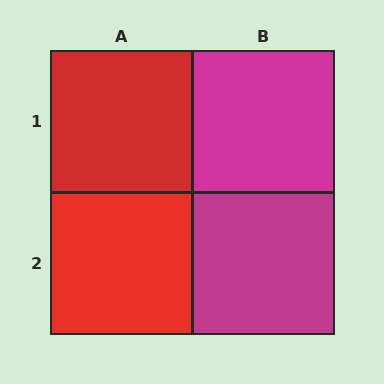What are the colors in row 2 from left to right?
Red, magenta.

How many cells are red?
2 cells are red.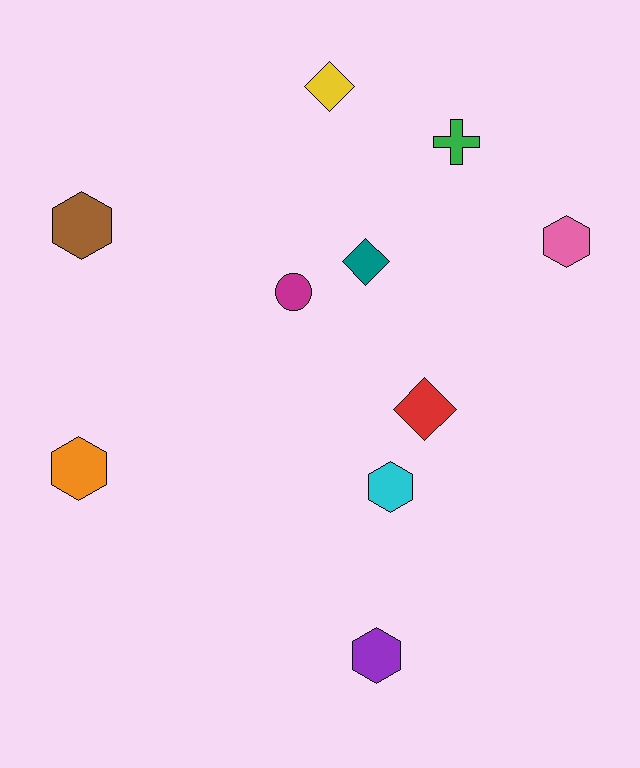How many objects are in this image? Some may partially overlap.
There are 10 objects.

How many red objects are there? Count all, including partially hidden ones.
There is 1 red object.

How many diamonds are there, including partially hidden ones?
There are 3 diamonds.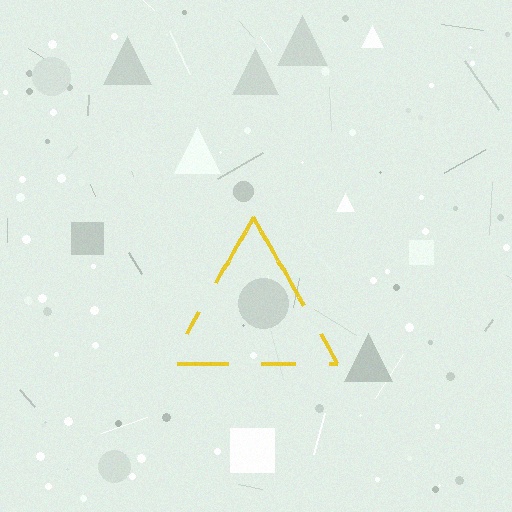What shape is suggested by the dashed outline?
The dashed outline suggests a triangle.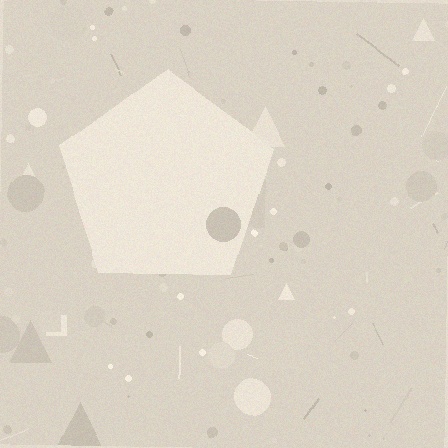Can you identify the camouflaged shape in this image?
The camouflaged shape is a pentagon.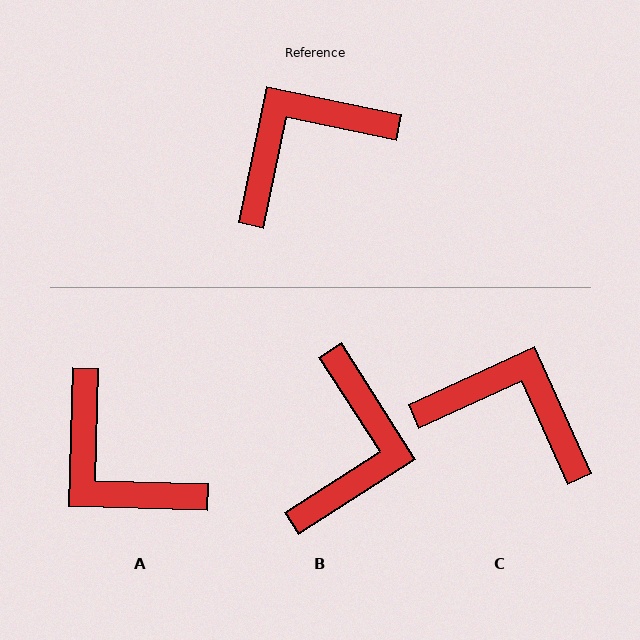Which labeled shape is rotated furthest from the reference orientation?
B, about 136 degrees away.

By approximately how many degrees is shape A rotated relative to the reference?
Approximately 100 degrees counter-clockwise.